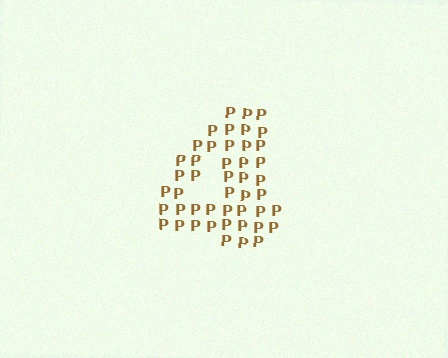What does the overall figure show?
The overall figure shows the digit 4.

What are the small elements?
The small elements are letter P's.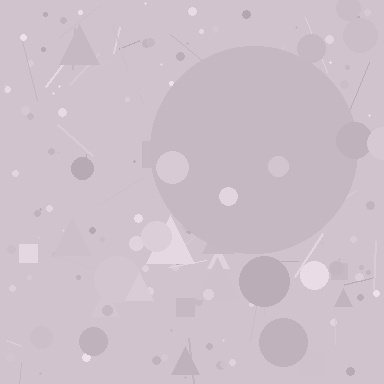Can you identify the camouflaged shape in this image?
The camouflaged shape is a circle.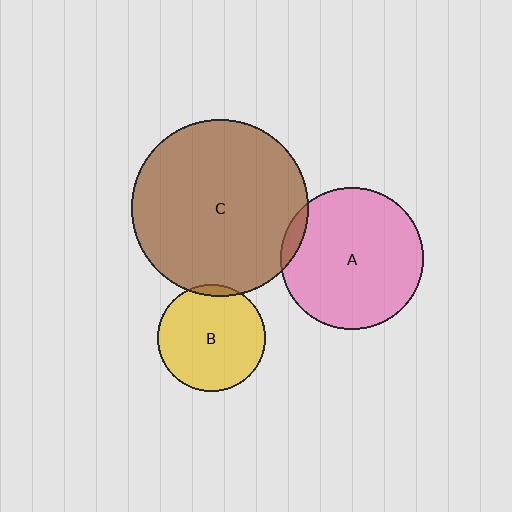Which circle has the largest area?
Circle C (brown).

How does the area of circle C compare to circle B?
Approximately 2.7 times.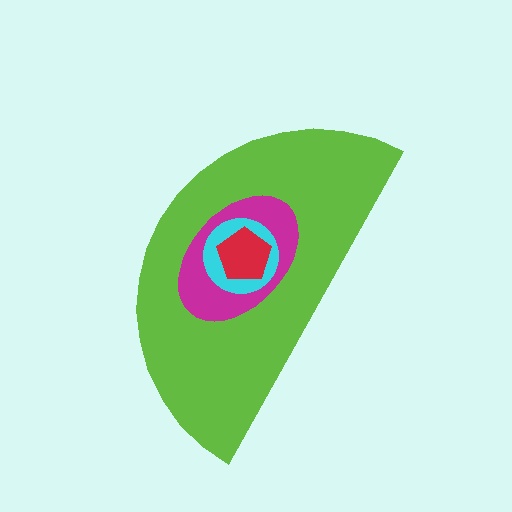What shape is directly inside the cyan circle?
The red pentagon.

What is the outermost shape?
The lime semicircle.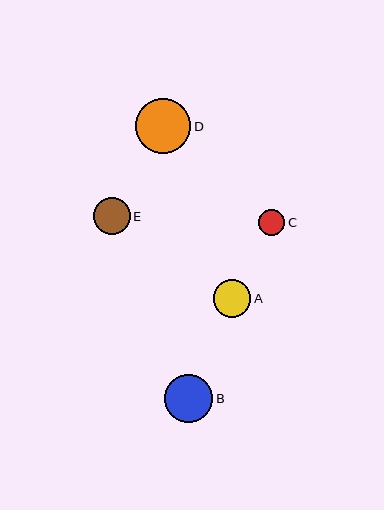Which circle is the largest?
Circle D is the largest with a size of approximately 55 pixels.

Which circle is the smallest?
Circle C is the smallest with a size of approximately 26 pixels.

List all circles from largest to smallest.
From largest to smallest: D, B, A, E, C.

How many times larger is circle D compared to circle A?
Circle D is approximately 1.5 times the size of circle A.